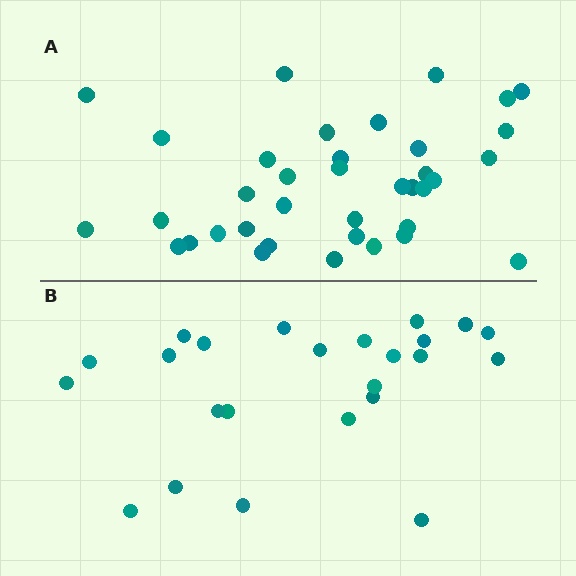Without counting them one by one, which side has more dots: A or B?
Region A (the top region) has more dots.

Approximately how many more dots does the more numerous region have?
Region A has approximately 15 more dots than region B.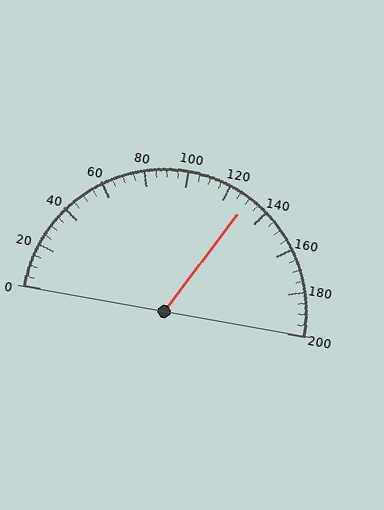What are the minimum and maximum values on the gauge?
The gauge ranges from 0 to 200.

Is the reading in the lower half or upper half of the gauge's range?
The reading is in the upper half of the range (0 to 200).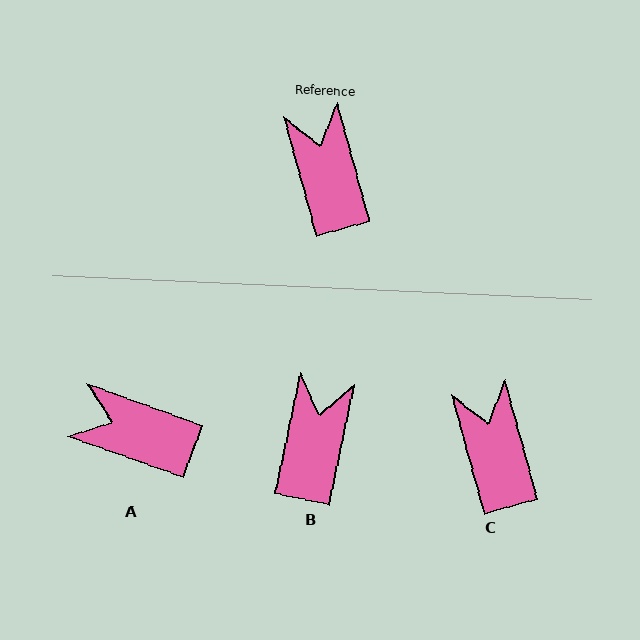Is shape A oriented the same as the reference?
No, it is off by about 55 degrees.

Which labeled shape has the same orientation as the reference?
C.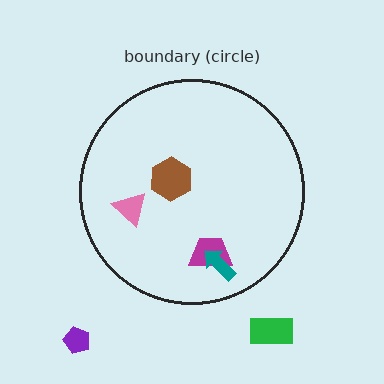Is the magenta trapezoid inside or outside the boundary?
Inside.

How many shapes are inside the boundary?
4 inside, 2 outside.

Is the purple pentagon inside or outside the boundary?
Outside.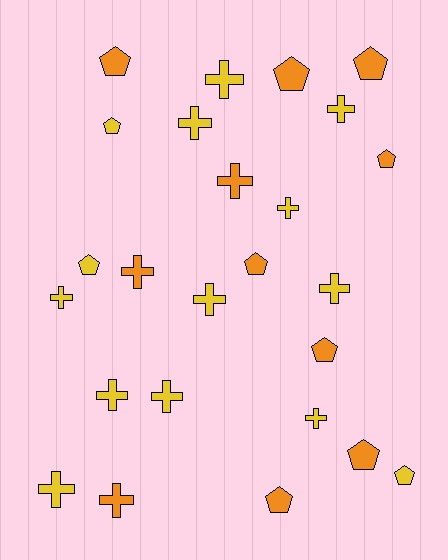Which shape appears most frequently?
Cross, with 14 objects.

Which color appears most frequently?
Yellow, with 14 objects.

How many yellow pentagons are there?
There are 3 yellow pentagons.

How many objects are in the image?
There are 25 objects.